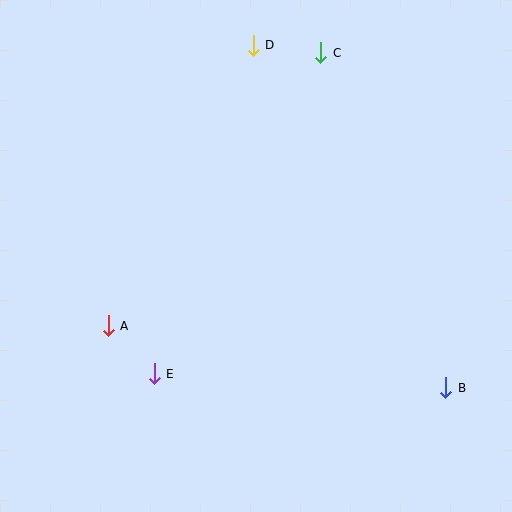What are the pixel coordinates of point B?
Point B is at (446, 388).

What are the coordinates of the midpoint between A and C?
The midpoint between A and C is at (215, 189).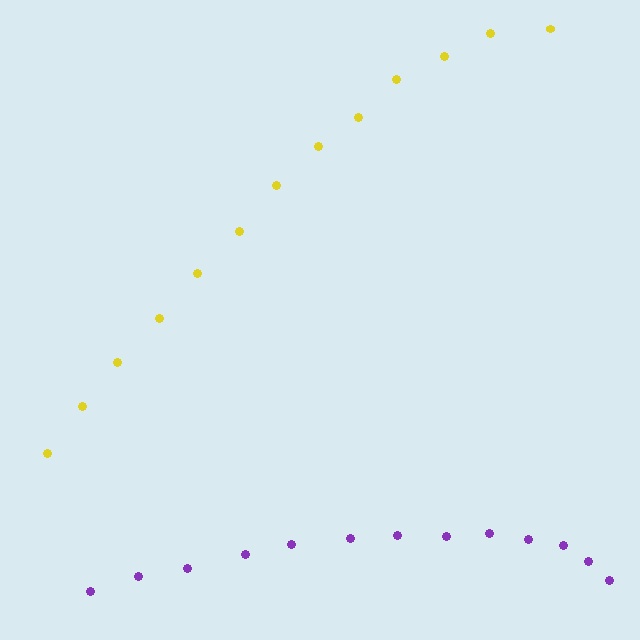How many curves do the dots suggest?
There are 2 distinct paths.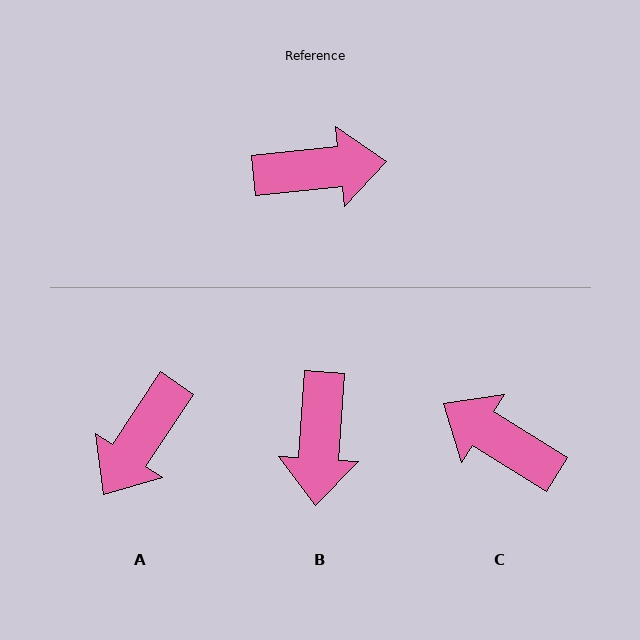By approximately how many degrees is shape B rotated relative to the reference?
Approximately 100 degrees clockwise.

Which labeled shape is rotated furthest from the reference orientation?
C, about 142 degrees away.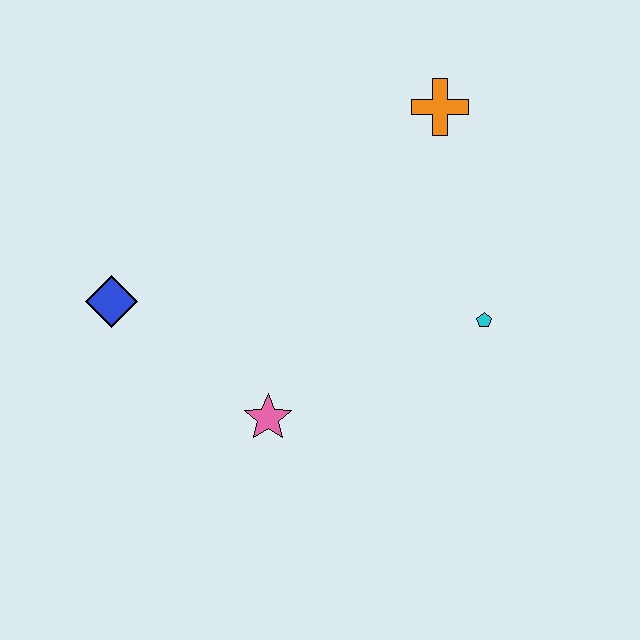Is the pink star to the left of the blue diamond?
No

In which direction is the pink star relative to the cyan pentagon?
The pink star is to the left of the cyan pentagon.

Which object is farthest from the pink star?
The orange cross is farthest from the pink star.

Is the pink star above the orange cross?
No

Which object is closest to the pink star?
The blue diamond is closest to the pink star.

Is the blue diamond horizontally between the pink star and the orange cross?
No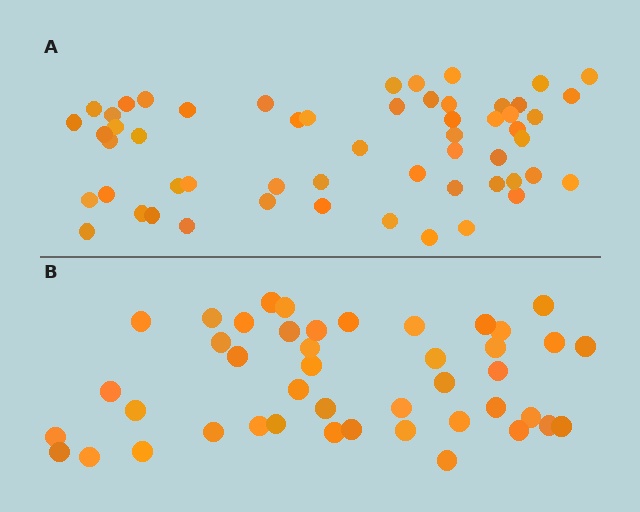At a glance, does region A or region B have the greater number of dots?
Region A (the top region) has more dots.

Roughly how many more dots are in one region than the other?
Region A has roughly 12 or so more dots than region B.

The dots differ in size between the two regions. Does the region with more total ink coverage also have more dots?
No. Region B has more total ink coverage because its dots are larger, but region A actually contains more individual dots. Total area can be misleading — the number of items is what matters here.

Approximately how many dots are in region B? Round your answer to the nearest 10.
About 40 dots. (The exact count is 44, which rounds to 40.)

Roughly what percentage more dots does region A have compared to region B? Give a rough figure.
About 25% more.